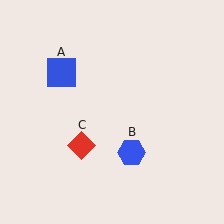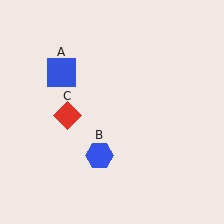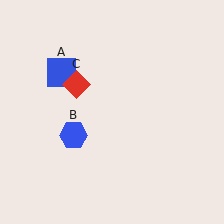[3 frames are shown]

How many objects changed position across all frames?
2 objects changed position: blue hexagon (object B), red diamond (object C).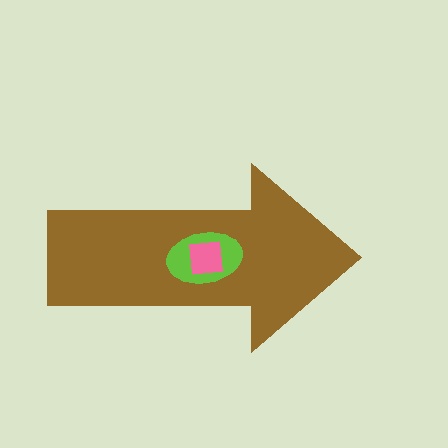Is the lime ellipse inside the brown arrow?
Yes.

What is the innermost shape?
The pink square.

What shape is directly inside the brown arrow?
The lime ellipse.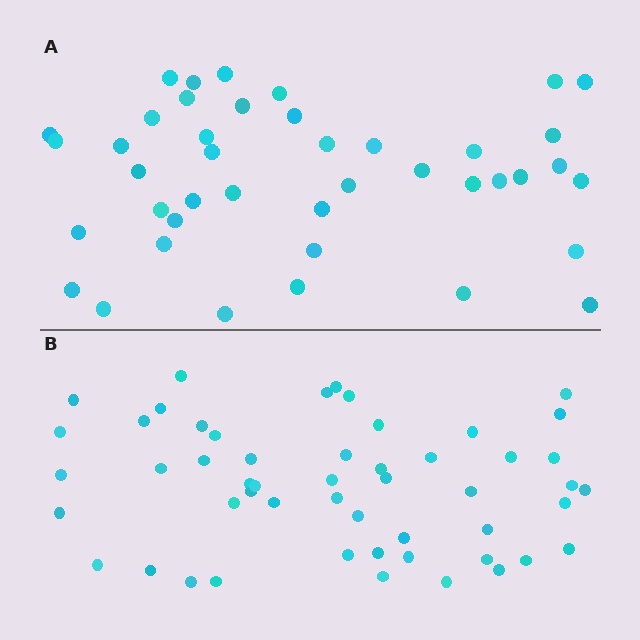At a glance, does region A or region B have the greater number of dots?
Region B (the bottom region) has more dots.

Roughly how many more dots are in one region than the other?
Region B has roughly 10 or so more dots than region A.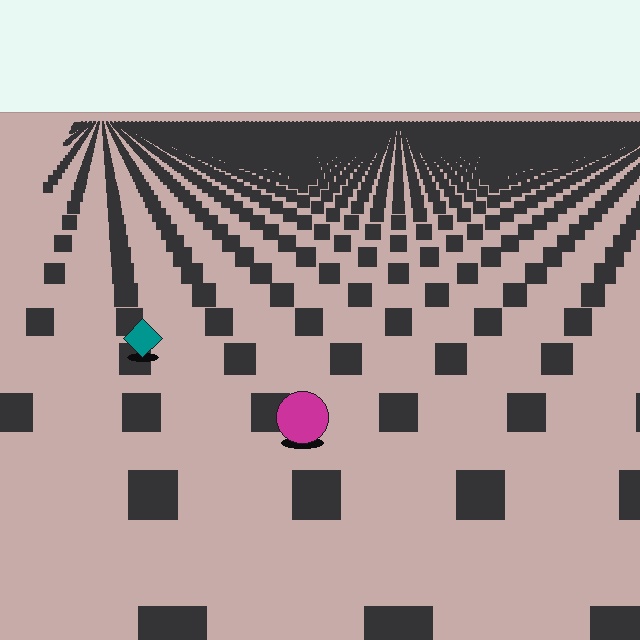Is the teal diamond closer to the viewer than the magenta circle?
No. The magenta circle is closer — you can tell from the texture gradient: the ground texture is coarser near it.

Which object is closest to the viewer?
The magenta circle is closest. The texture marks near it are larger and more spread out.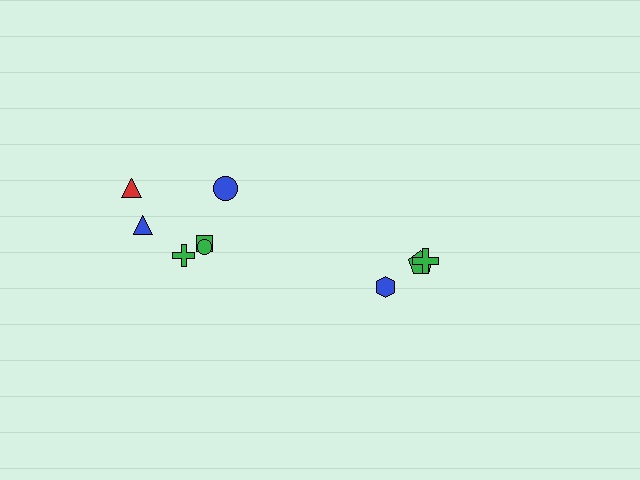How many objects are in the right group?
There are 3 objects.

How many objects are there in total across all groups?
There are 9 objects.